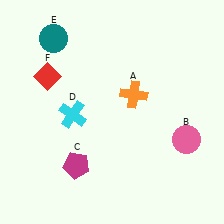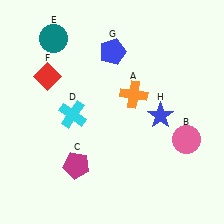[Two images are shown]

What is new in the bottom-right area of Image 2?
A blue star (H) was added in the bottom-right area of Image 2.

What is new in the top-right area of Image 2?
A blue pentagon (G) was added in the top-right area of Image 2.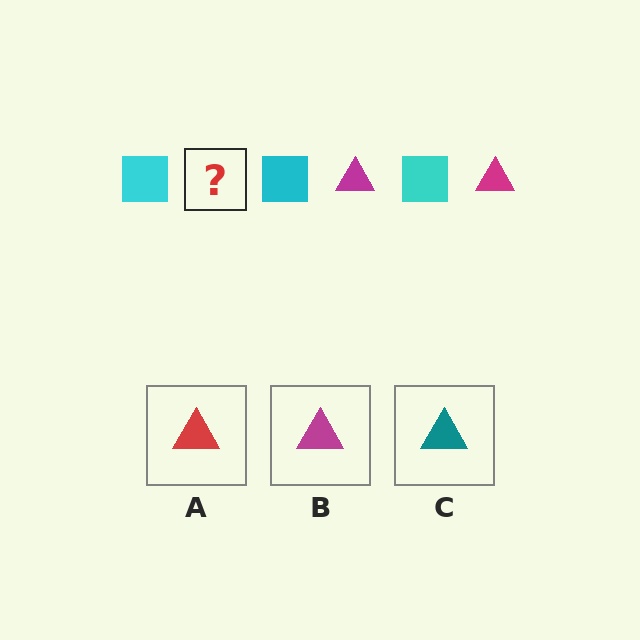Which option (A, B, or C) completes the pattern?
B.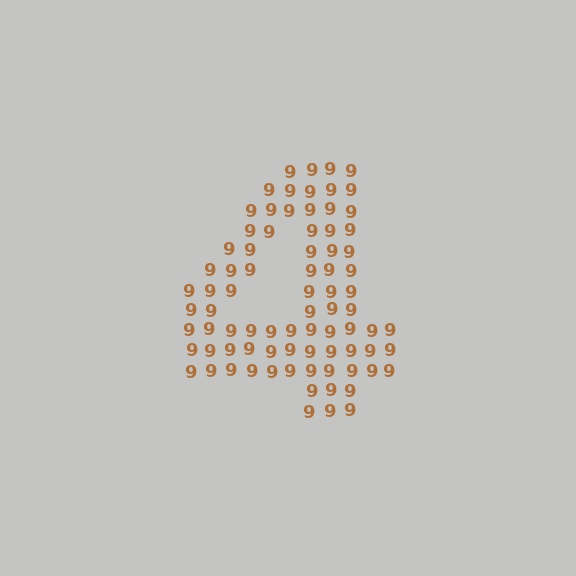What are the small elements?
The small elements are digit 9's.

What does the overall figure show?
The overall figure shows the digit 4.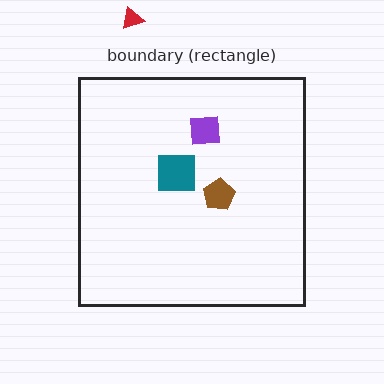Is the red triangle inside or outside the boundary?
Outside.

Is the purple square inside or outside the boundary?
Inside.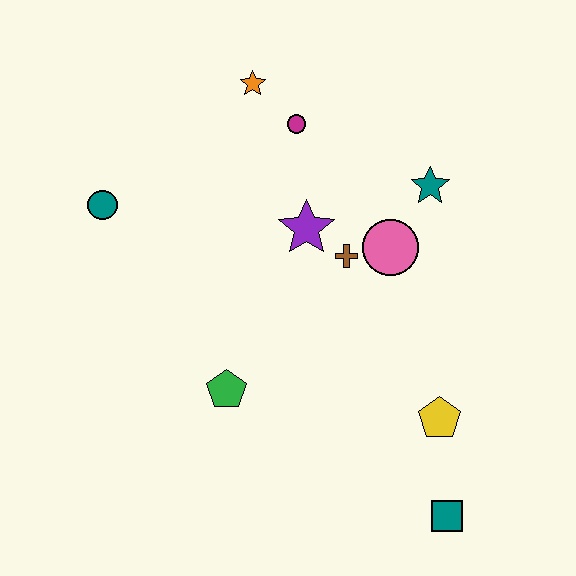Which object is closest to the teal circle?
The orange star is closest to the teal circle.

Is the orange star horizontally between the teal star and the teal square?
No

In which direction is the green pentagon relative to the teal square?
The green pentagon is to the left of the teal square.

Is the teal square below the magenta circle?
Yes